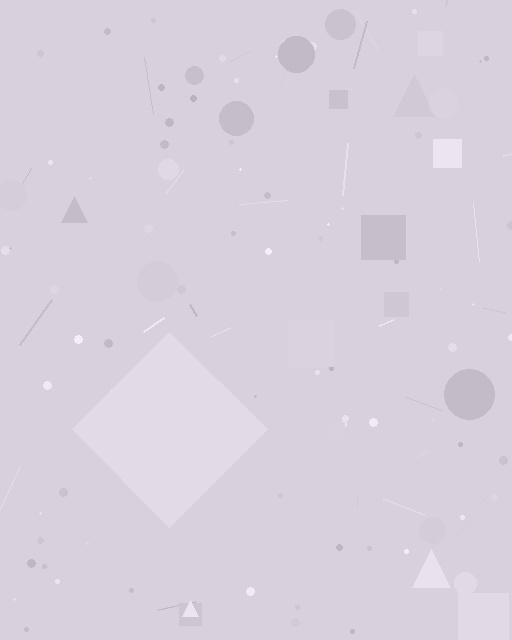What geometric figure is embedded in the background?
A diamond is embedded in the background.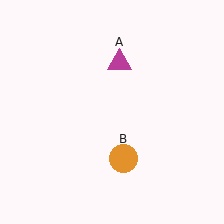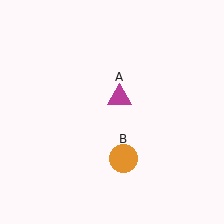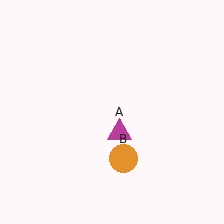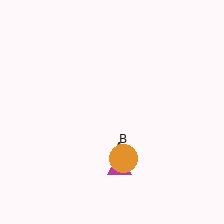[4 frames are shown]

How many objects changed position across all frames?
1 object changed position: magenta triangle (object A).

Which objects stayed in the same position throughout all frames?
Orange circle (object B) remained stationary.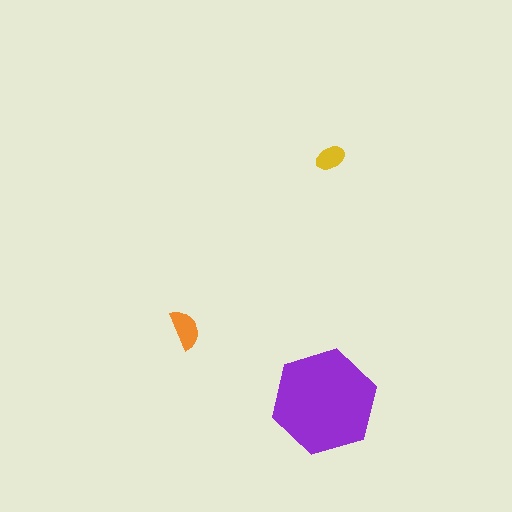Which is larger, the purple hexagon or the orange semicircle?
The purple hexagon.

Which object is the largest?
The purple hexagon.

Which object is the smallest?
The yellow ellipse.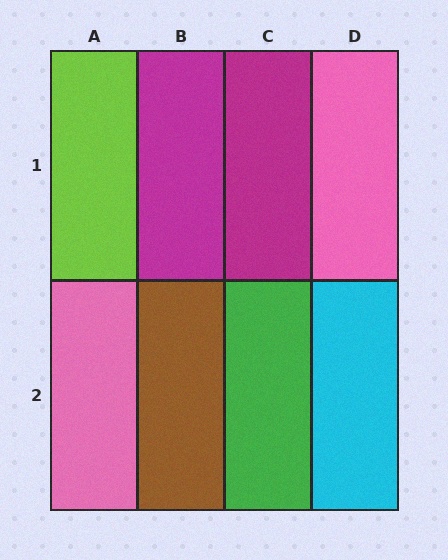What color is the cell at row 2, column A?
Pink.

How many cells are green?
1 cell is green.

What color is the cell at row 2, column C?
Green.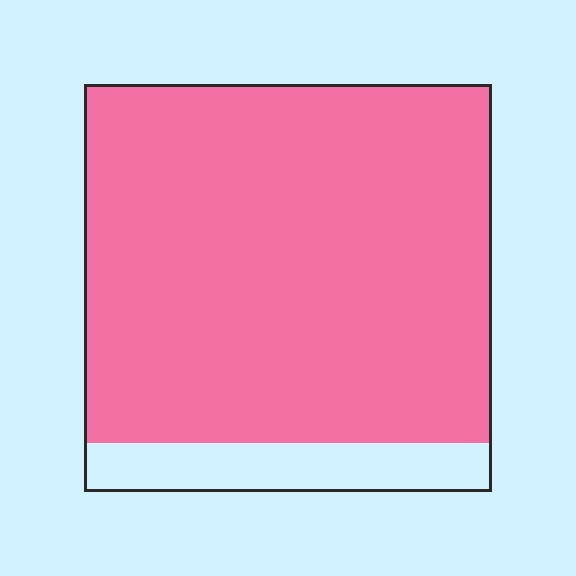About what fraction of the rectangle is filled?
About seven eighths (7/8).